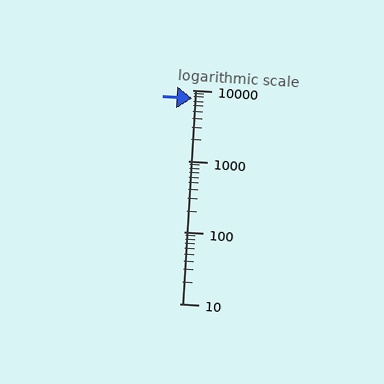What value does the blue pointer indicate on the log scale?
The pointer indicates approximately 7600.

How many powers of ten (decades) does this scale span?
The scale spans 3 decades, from 10 to 10000.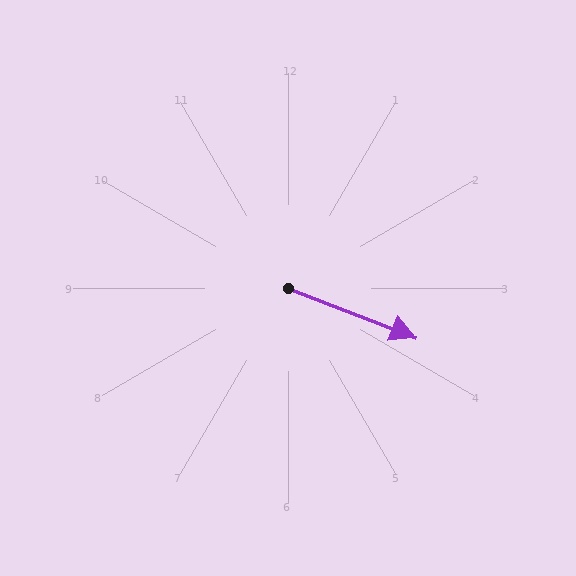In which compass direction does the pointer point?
East.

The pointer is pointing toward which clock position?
Roughly 4 o'clock.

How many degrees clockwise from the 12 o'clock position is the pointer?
Approximately 111 degrees.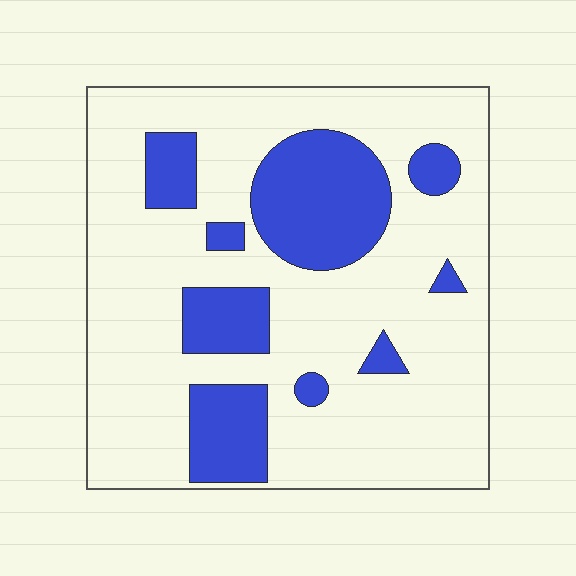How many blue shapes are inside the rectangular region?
9.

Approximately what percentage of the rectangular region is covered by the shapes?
Approximately 25%.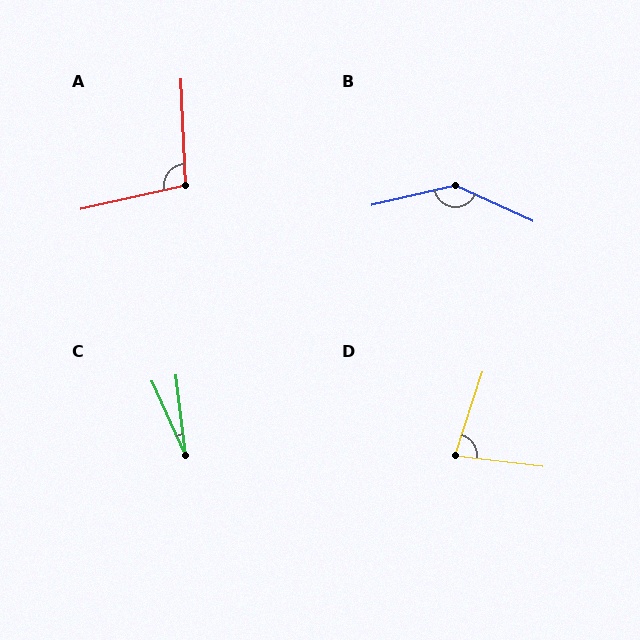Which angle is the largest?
B, at approximately 142 degrees.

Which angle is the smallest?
C, at approximately 18 degrees.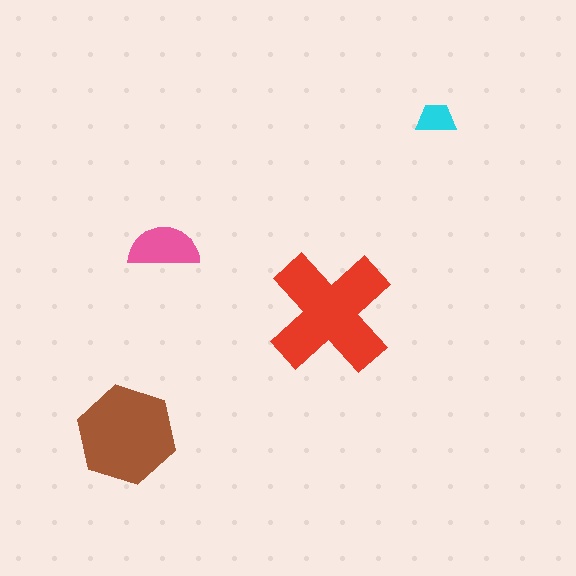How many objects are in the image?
There are 4 objects in the image.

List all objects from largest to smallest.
The red cross, the brown hexagon, the pink semicircle, the cyan trapezoid.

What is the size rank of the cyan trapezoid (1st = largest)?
4th.